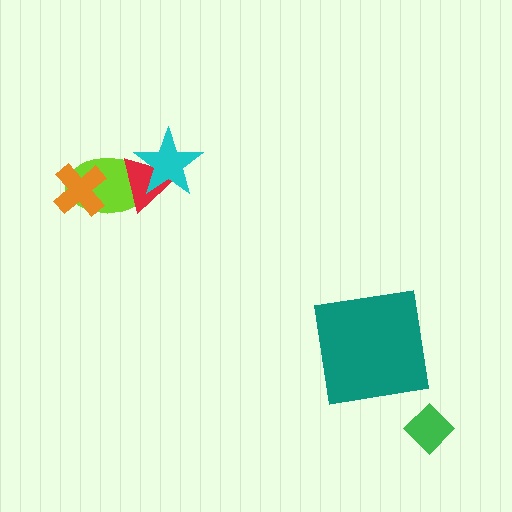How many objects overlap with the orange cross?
1 object overlaps with the orange cross.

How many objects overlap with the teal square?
0 objects overlap with the teal square.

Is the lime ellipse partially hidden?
Yes, it is partially covered by another shape.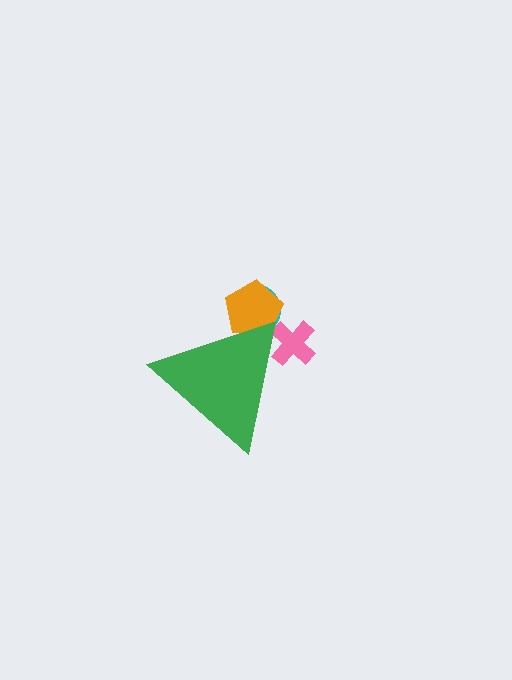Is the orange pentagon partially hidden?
Yes, the orange pentagon is partially hidden behind the green triangle.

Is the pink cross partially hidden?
Yes, the pink cross is partially hidden behind the green triangle.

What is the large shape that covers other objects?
A green triangle.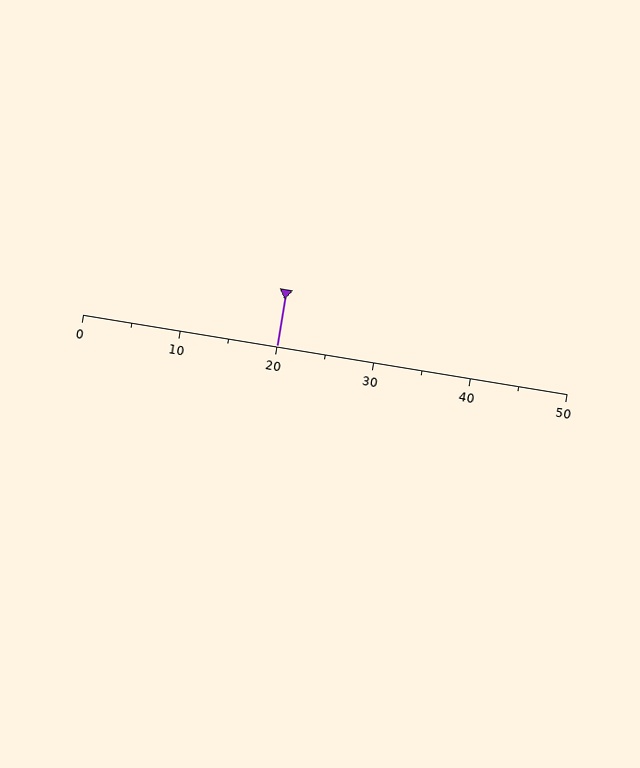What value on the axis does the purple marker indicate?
The marker indicates approximately 20.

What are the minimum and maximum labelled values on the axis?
The axis runs from 0 to 50.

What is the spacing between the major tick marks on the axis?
The major ticks are spaced 10 apart.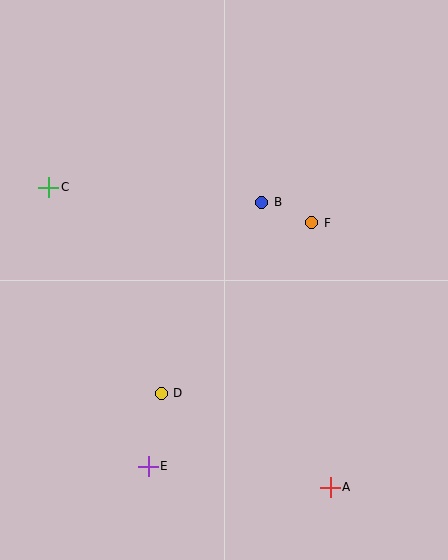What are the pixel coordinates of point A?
Point A is at (330, 487).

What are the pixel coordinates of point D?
Point D is at (161, 393).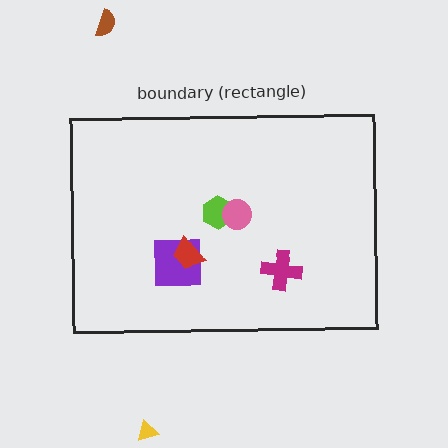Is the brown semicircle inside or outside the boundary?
Outside.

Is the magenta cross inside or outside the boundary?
Inside.